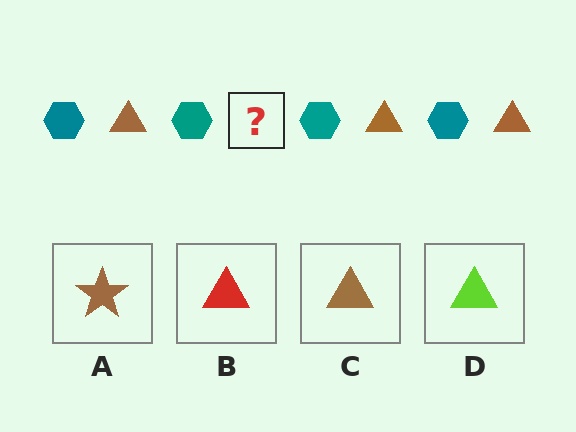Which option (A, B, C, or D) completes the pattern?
C.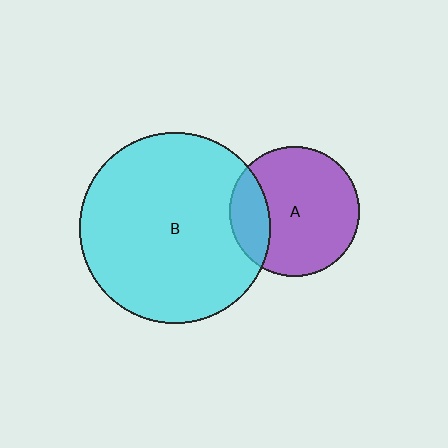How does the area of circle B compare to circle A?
Approximately 2.2 times.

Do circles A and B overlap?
Yes.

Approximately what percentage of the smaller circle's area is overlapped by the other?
Approximately 20%.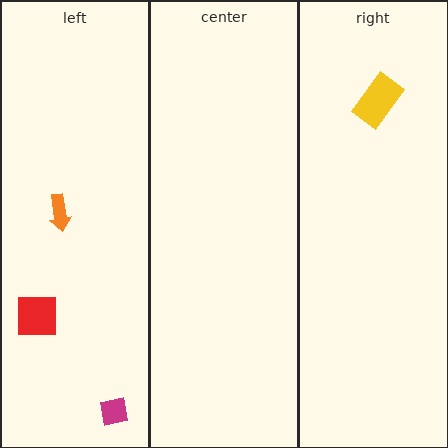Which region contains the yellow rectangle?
The right region.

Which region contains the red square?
The left region.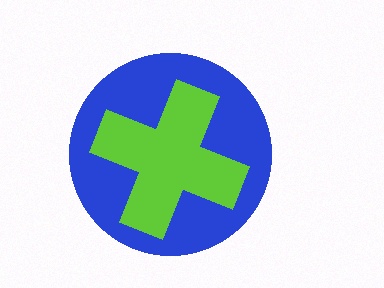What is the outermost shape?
The blue circle.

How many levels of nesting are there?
2.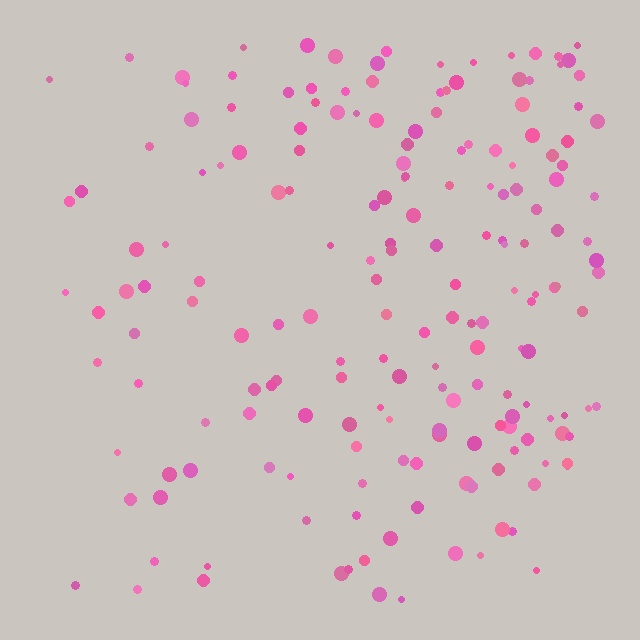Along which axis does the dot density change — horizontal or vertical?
Horizontal.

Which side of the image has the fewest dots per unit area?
The left.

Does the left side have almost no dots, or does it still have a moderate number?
Still a moderate number, just noticeably fewer than the right.